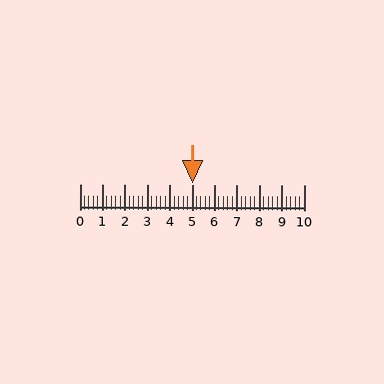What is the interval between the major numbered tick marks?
The major tick marks are spaced 1 units apart.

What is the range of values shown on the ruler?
The ruler shows values from 0 to 10.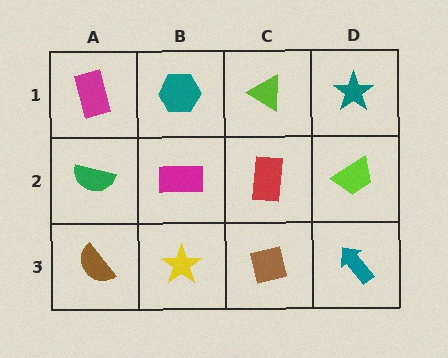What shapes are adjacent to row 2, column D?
A teal star (row 1, column D), a teal arrow (row 3, column D), a red rectangle (row 2, column C).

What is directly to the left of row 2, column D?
A red rectangle.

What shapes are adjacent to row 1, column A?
A green semicircle (row 2, column A), a teal hexagon (row 1, column B).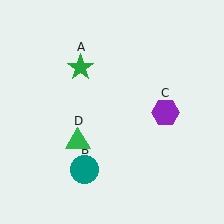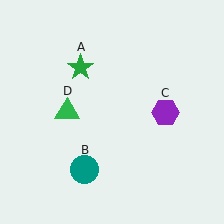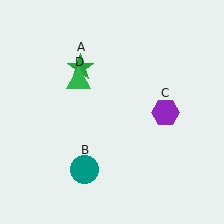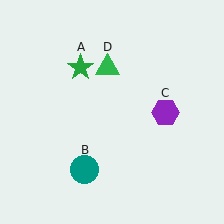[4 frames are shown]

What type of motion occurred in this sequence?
The green triangle (object D) rotated clockwise around the center of the scene.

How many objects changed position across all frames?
1 object changed position: green triangle (object D).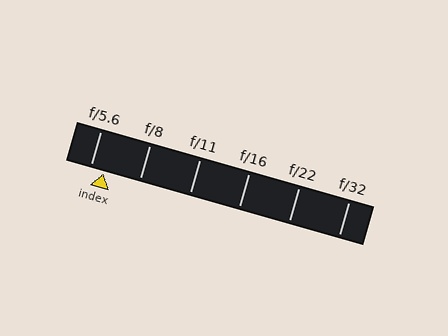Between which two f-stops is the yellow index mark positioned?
The index mark is between f/5.6 and f/8.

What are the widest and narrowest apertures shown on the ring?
The widest aperture shown is f/5.6 and the narrowest is f/32.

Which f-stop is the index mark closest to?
The index mark is closest to f/5.6.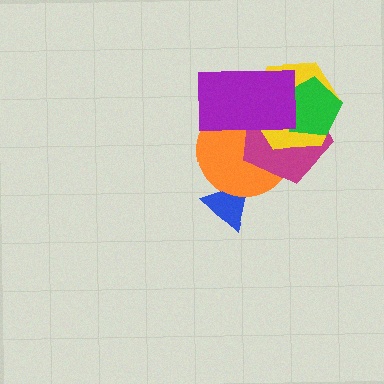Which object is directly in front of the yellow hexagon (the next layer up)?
The green pentagon is directly in front of the yellow hexagon.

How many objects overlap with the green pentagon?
3 objects overlap with the green pentagon.